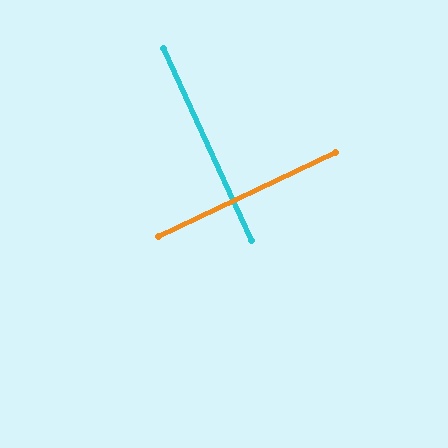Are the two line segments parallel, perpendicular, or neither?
Perpendicular — they meet at approximately 89°.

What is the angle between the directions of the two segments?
Approximately 89 degrees.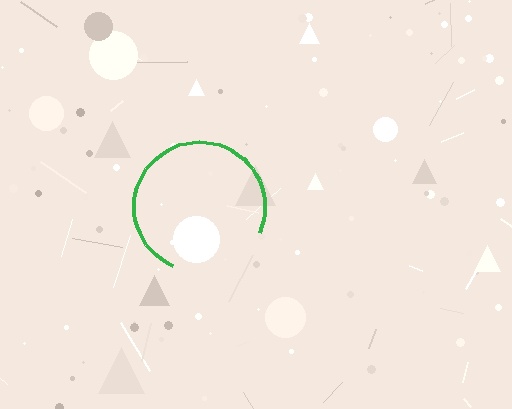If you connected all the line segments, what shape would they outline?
They would outline a circle.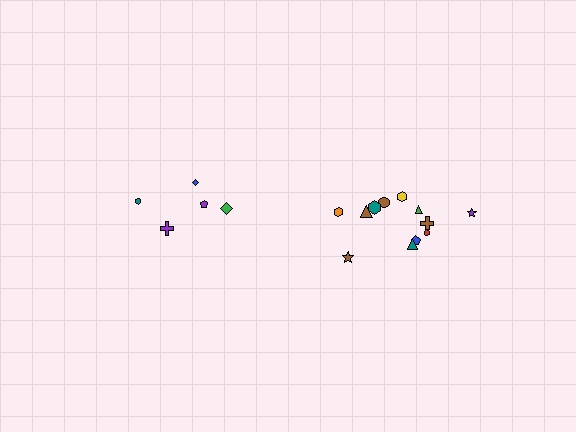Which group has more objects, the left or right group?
The right group.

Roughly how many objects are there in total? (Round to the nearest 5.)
Roughly 15 objects in total.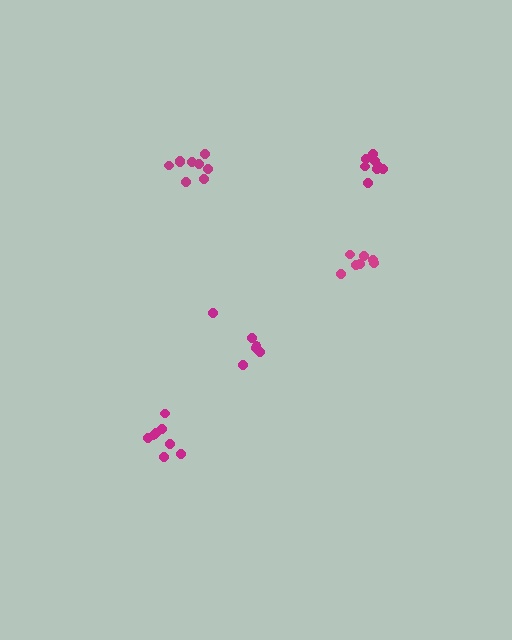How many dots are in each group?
Group 1: 8 dots, Group 2: 6 dots, Group 3: 8 dots, Group 4: 7 dots, Group 5: 9 dots (38 total).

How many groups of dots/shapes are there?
There are 5 groups.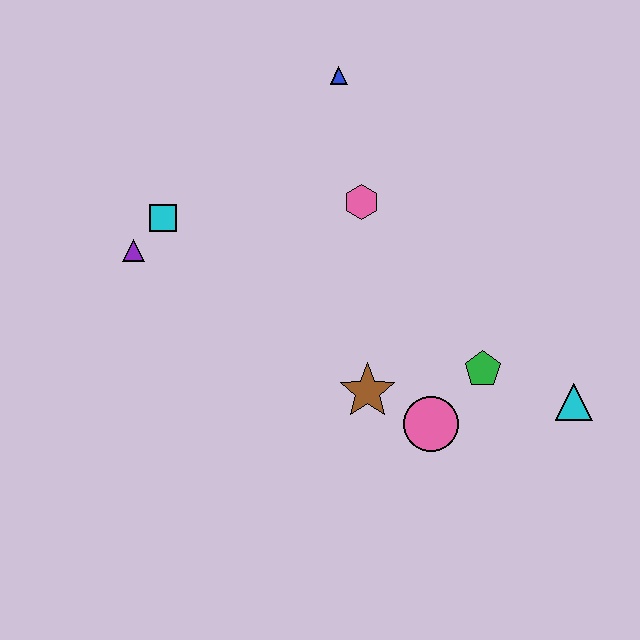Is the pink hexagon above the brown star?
Yes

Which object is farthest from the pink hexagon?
The cyan triangle is farthest from the pink hexagon.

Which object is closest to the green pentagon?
The pink circle is closest to the green pentagon.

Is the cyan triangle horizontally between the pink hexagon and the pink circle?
No